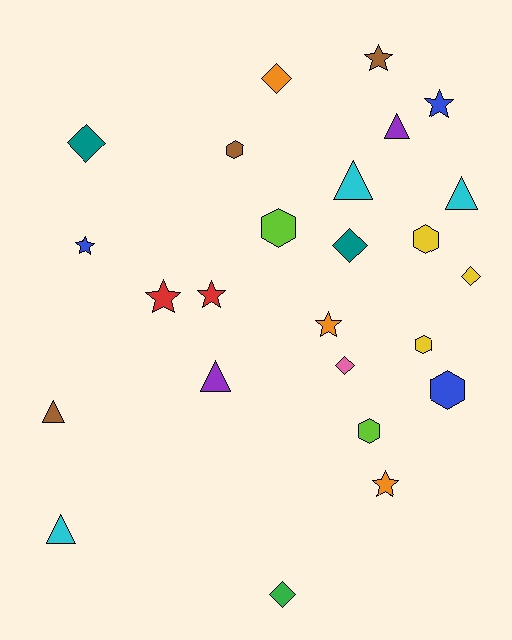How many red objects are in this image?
There are 2 red objects.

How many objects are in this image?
There are 25 objects.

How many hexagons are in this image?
There are 6 hexagons.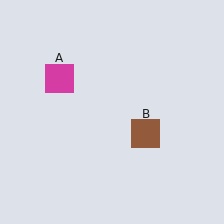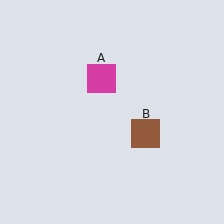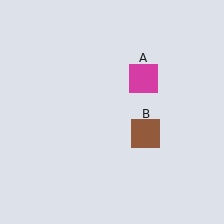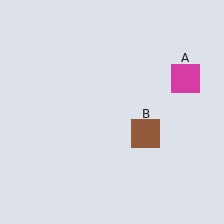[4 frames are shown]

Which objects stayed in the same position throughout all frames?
Brown square (object B) remained stationary.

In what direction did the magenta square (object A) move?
The magenta square (object A) moved right.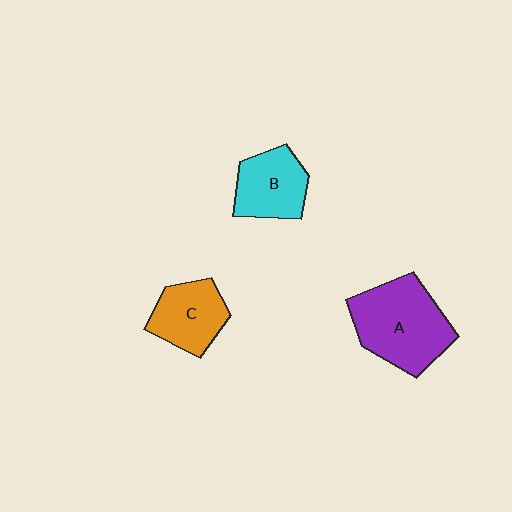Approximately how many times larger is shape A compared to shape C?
Approximately 1.6 times.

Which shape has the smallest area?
Shape C (orange).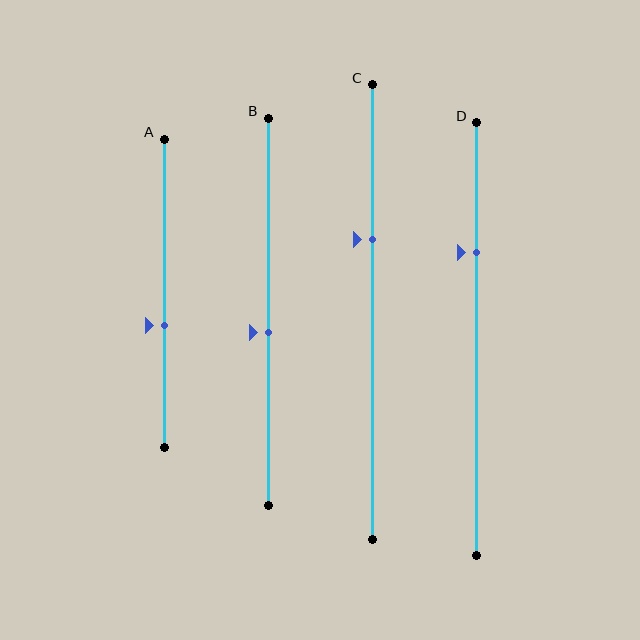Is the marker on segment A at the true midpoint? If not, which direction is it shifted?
No, the marker on segment A is shifted downward by about 11% of the segment length.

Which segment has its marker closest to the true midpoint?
Segment B has its marker closest to the true midpoint.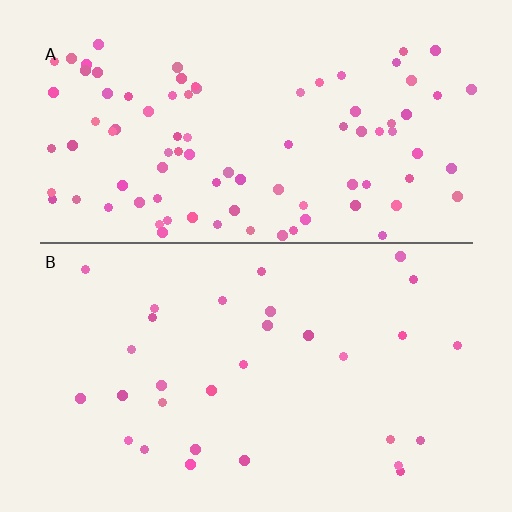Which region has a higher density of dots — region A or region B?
A (the top).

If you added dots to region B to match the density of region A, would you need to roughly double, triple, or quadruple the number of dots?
Approximately triple.